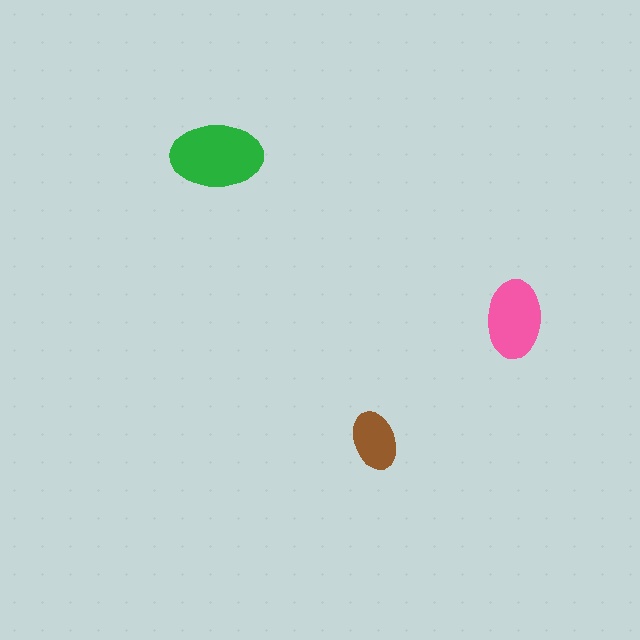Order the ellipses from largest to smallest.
the green one, the pink one, the brown one.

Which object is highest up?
The green ellipse is topmost.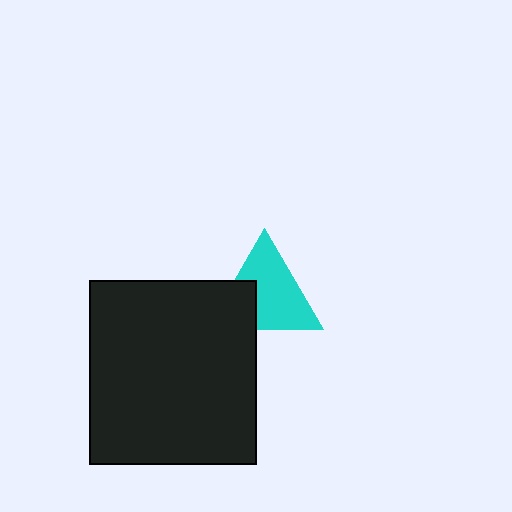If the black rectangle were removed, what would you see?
You would see the complete cyan triangle.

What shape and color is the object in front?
The object in front is a black rectangle.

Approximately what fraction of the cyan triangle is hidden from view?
Roughly 31% of the cyan triangle is hidden behind the black rectangle.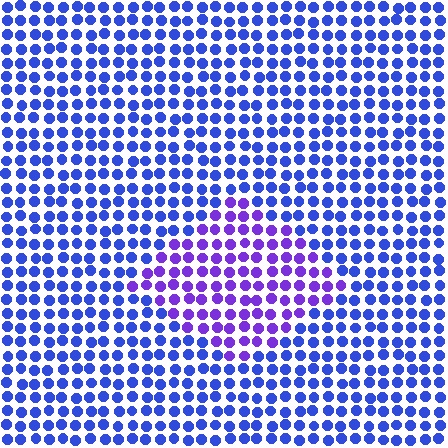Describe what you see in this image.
The image is filled with small blue elements in a uniform arrangement. A diamond-shaped region is visible where the elements are tinted to a slightly different hue, forming a subtle color boundary.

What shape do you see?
I see a diamond.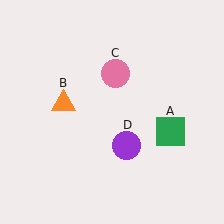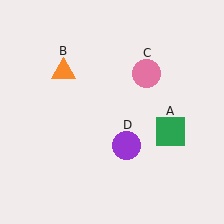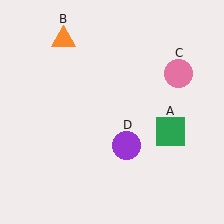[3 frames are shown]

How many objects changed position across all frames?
2 objects changed position: orange triangle (object B), pink circle (object C).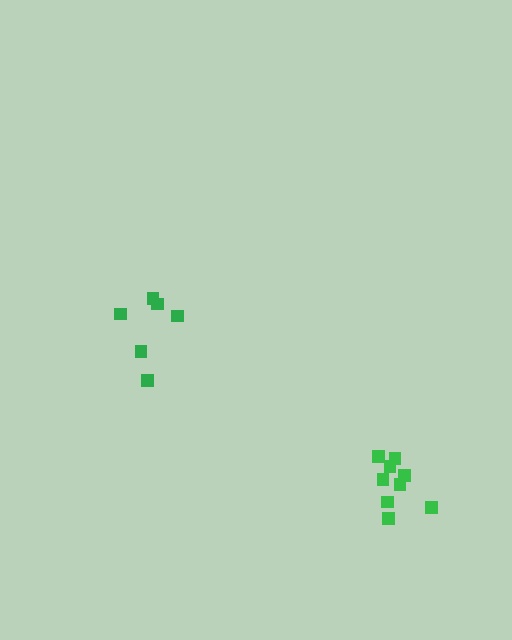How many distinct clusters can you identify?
There are 2 distinct clusters.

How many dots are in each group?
Group 1: 9 dots, Group 2: 6 dots (15 total).